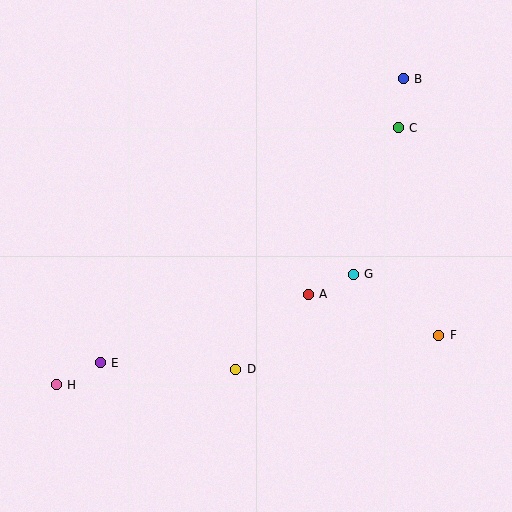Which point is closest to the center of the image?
Point A at (308, 294) is closest to the center.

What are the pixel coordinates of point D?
Point D is at (236, 369).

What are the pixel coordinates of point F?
Point F is at (439, 335).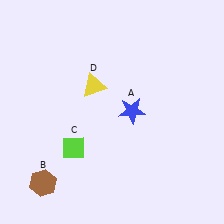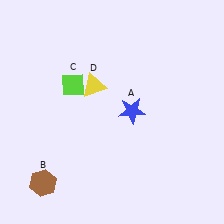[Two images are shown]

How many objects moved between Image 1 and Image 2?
1 object moved between the two images.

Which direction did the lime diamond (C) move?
The lime diamond (C) moved up.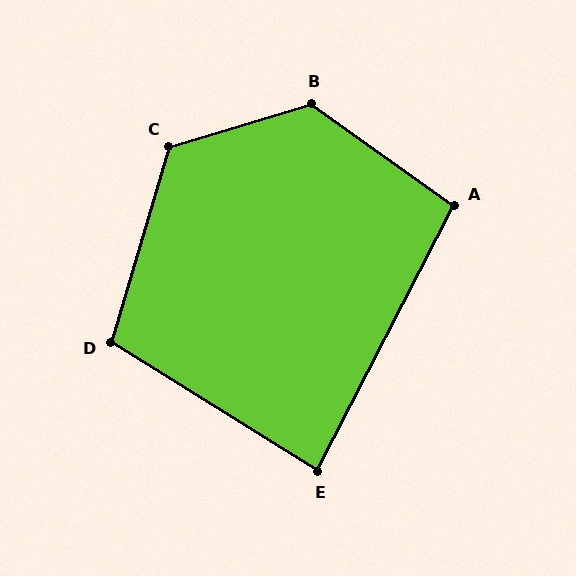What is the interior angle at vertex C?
Approximately 123 degrees (obtuse).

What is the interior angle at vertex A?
Approximately 98 degrees (obtuse).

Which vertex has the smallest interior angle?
E, at approximately 85 degrees.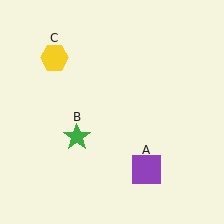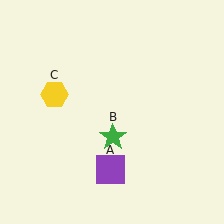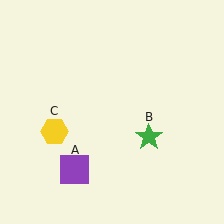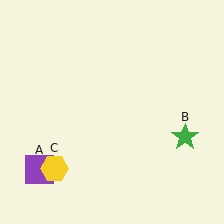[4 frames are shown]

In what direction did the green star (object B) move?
The green star (object B) moved right.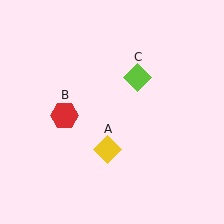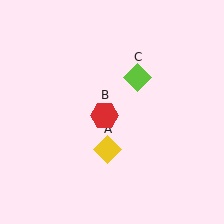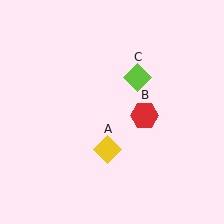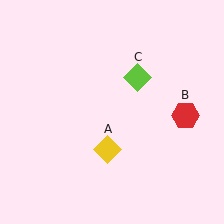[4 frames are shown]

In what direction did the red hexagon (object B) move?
The red hexagon (object B) moved right.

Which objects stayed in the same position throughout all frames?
Yellow diamond (object A) and lime diamond (object C) remained stationary.